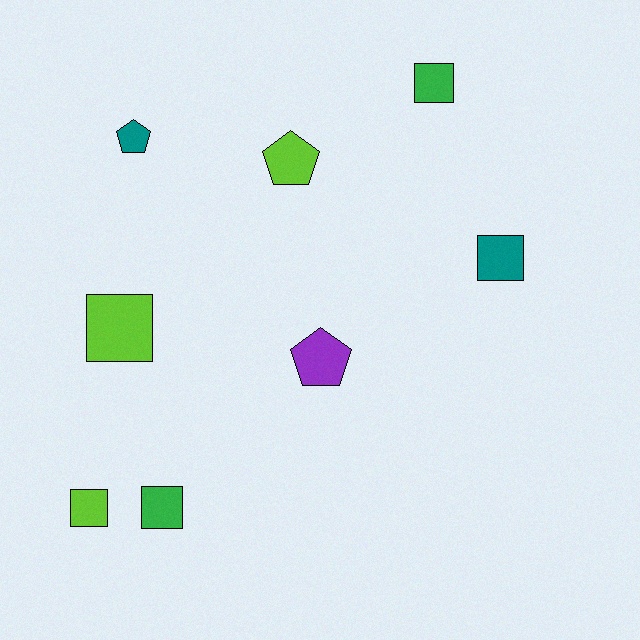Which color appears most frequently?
Lime, with 3 objects.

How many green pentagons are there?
There are no green pentagons.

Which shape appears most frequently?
Square, with 5 objects.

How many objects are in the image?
There are 8 objects.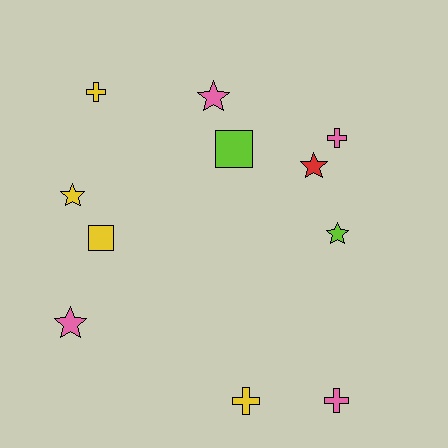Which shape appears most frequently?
Star, with 5 objects.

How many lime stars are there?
There is 1 lime star.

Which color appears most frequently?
Pink, with 4 objects.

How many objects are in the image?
There are 11 objects.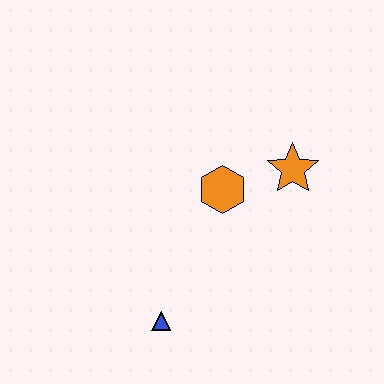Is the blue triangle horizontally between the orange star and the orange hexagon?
No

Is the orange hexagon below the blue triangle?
No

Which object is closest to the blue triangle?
The orange hexagon is closest to the blue triangle.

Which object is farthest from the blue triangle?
The orange star is farthest from the blue triangle.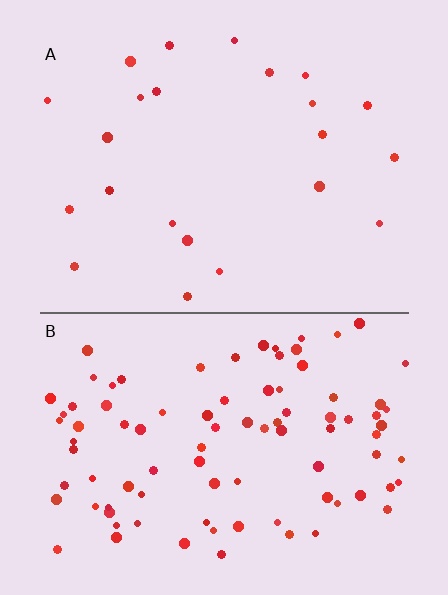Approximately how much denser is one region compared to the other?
Approximately 4.0× — region B over region A.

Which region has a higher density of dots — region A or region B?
B (the bottom).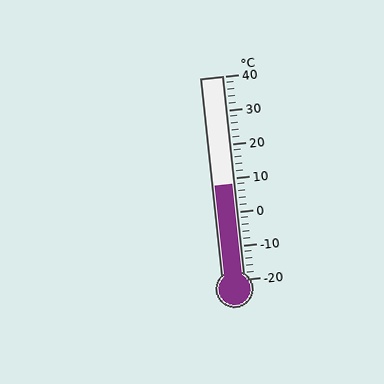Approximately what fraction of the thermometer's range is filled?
The thermometer is filled to approximately 45% of its range.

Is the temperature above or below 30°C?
The temperature is below 30°C.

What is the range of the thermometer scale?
The thermometer scale ranges from -20°C to 40°C.